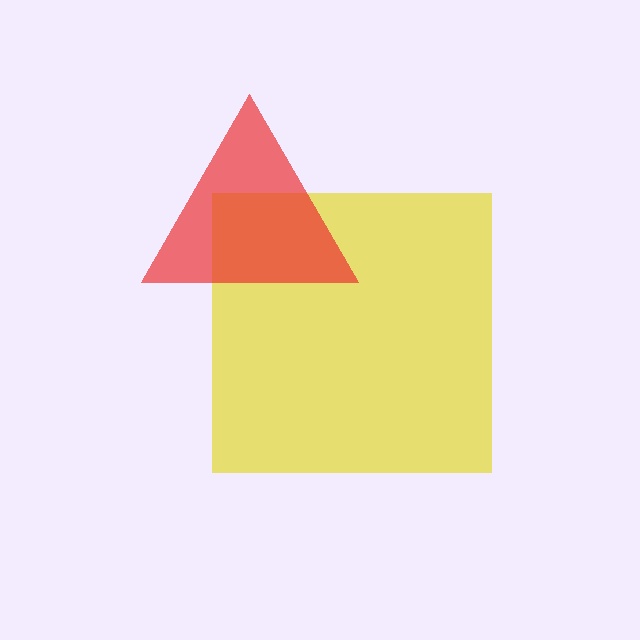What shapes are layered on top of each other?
The layered shapes are: a yellow square, a red triangle.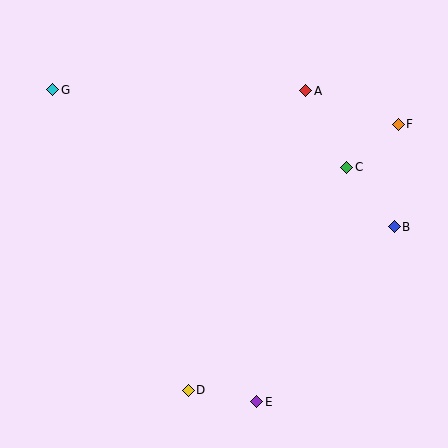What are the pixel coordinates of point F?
Point F is at (398, 124).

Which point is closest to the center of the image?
Point C at (347, 167) is closest to the center.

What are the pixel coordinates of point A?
Point A is at (306, 91).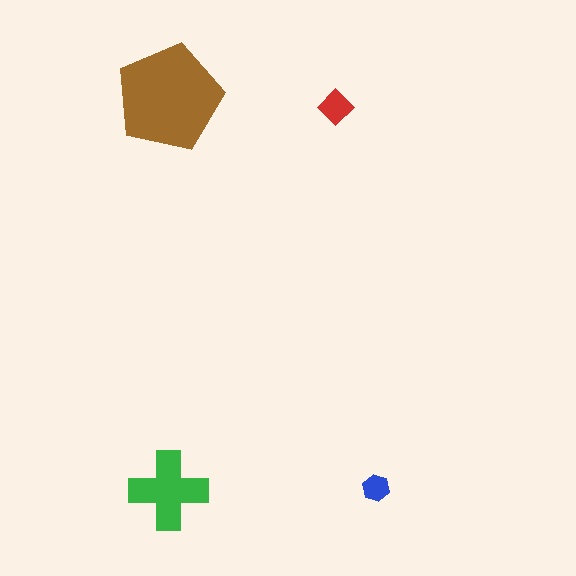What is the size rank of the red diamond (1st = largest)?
3rd.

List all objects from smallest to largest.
The blue hexagon, the red diamond, the green cross, the brown pentagon.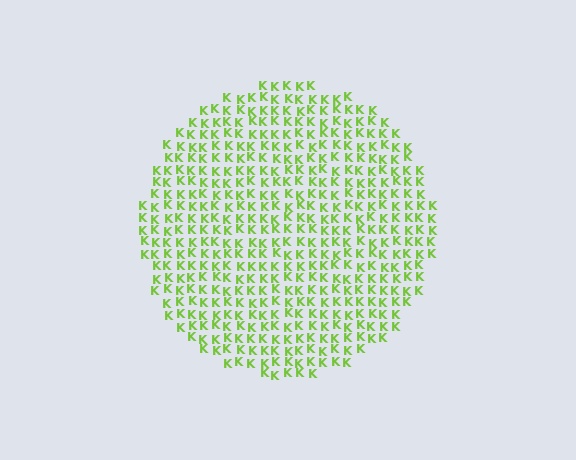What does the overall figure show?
The overall figure shows a circle.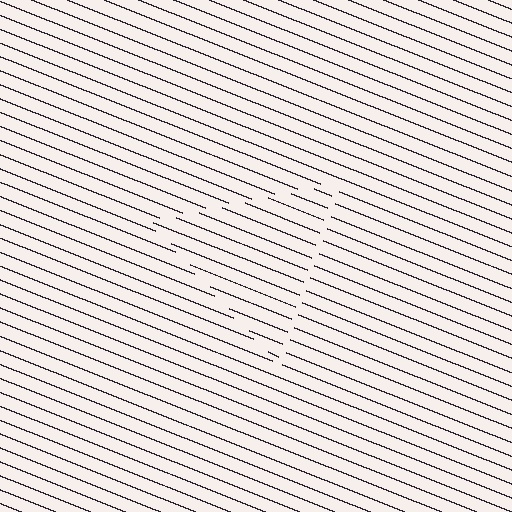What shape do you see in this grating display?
An illusory triangle. The interior of the shape contains the same grating, shifted by half a period — the contour is defined by the phase discontinuity where line-ends from the inner and outer gratings abut.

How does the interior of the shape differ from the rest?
The interior of the shape contains the same grating, shifted by half a period — the contour is defined by the phase discontinuity where line-ends from the inner and outer gratings abut.